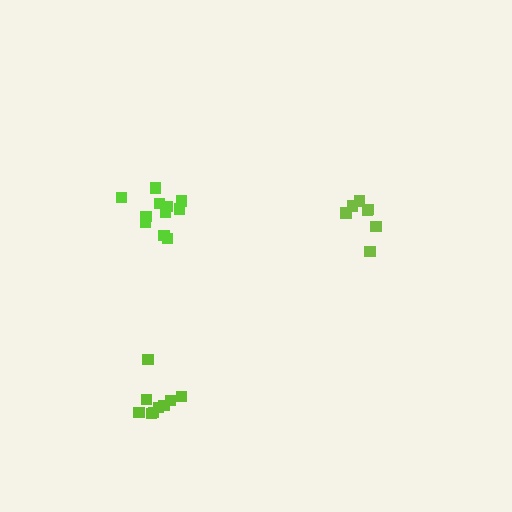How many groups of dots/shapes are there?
There are 3 groups.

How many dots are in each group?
Group 1: 9 dots, Group 2: 7 dots, Group 3: 11 dots (27 total).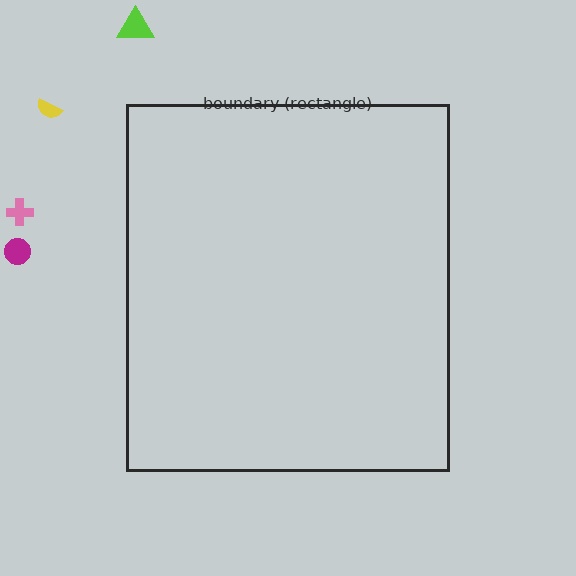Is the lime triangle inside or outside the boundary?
Outside.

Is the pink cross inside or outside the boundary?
Outside.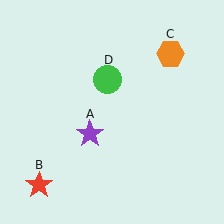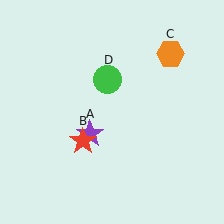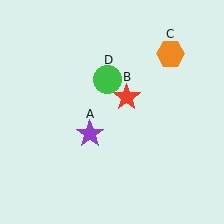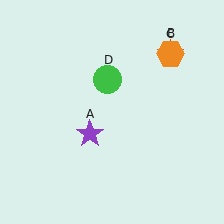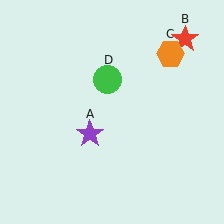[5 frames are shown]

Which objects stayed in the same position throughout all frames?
Purple star (object A) and orange hexagon (object C) and green circle (object D) remained stationary.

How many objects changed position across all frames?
1 object changed position: red star (object B).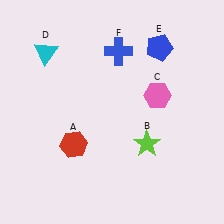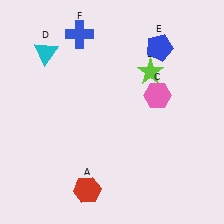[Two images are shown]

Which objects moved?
The objects that moved are: the red hexagon (A), the lime star (B), the blue cross (F).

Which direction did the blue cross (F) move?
The blue cross (F) moved left.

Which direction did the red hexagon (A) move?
The red hexagon (A) moved down.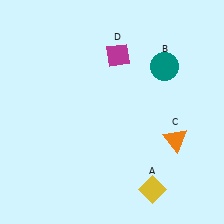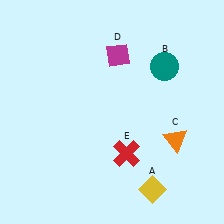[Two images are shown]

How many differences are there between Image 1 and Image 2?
There is 1 difference between the two images.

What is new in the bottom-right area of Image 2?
A red cross (E) was added in the bottom-right area of Image 2.